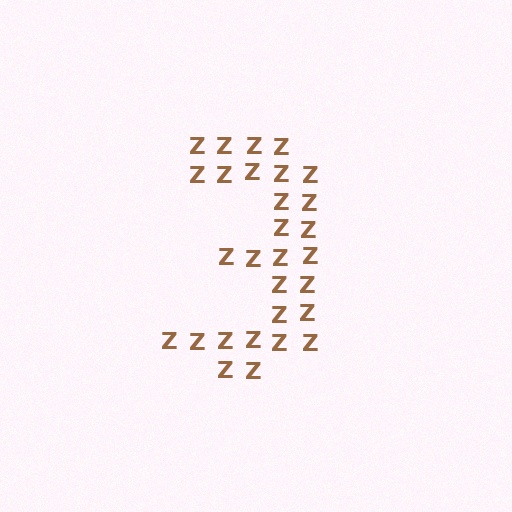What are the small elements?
The small elements are letter Z's.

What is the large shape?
The large shape is the digit 3.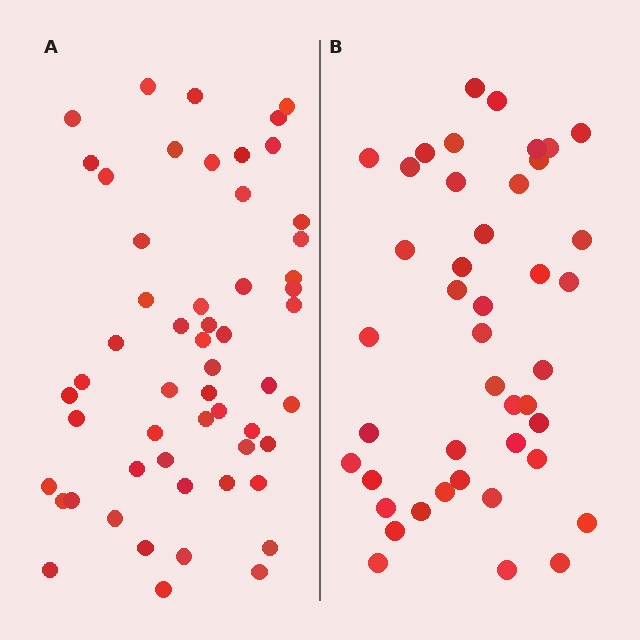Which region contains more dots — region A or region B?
Region A (the left region) has more dots.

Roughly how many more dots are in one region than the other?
Region A has roughly 12 or so more dots than region B.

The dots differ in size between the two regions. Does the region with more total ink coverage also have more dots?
No. Region B has more total ink coverage because its dots are larger, but region A actually contains more individual dots. Total area can be misleading — the number of items is what matters here.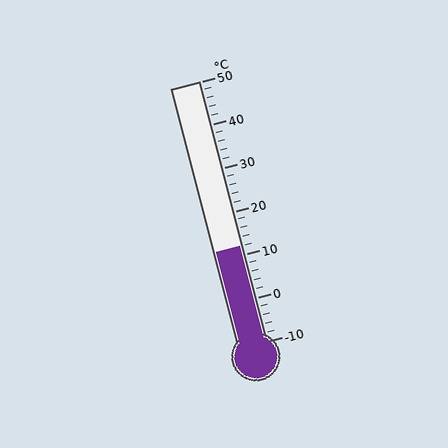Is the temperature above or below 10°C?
The temperature is above 10°C.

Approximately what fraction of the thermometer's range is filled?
The thermometer is filled to approximately 35% of its range.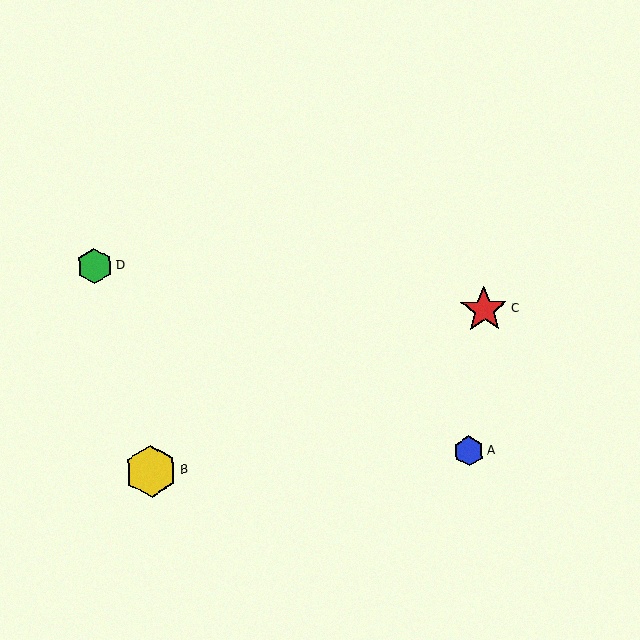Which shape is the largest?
The yellow hexagon (labeled B) is the largest.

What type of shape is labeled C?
Shape C is a red star.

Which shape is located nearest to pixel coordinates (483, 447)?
The blue hexagon (labeled A) at (469, 451) is nearest to that location.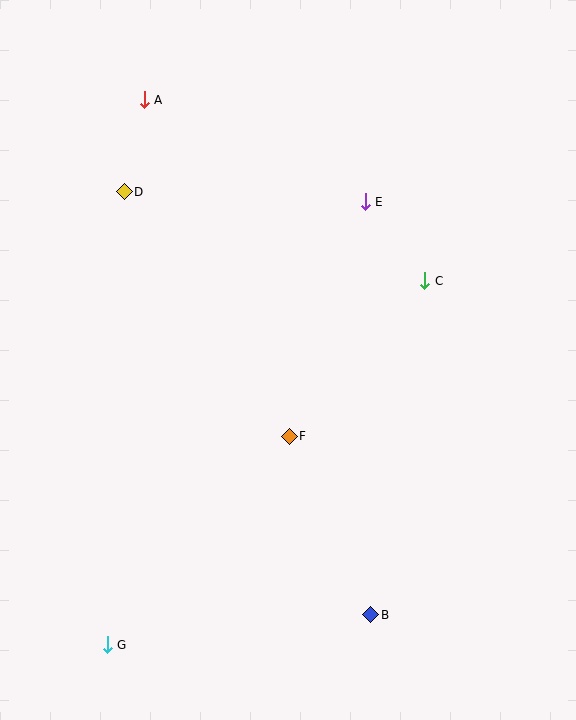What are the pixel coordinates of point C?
Point C is at (425, 281).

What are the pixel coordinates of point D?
Point D is at (124, 192).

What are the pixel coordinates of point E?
Point E is at (365, 202).